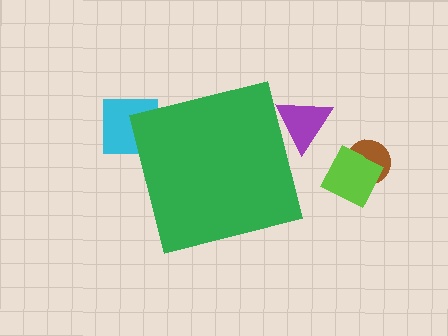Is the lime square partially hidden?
No, the lime square is fully visible.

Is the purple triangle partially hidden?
Yes, the purple triangle is partially hidden behind the green square.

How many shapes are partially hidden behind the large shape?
2 shapes are partially hidden.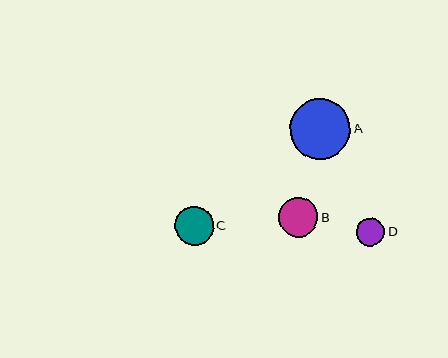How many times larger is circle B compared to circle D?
Circle B is approximately 1.4 times the size of circle D.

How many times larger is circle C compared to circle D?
Circle C is approximately 1.4 times the size of circle D.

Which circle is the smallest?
Circle D is the smallest with a size of approximately 28 pixels.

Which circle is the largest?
Circle A is the largest with a size of approximately 60 pixels.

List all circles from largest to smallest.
From largest to smallest: A, B, C, D.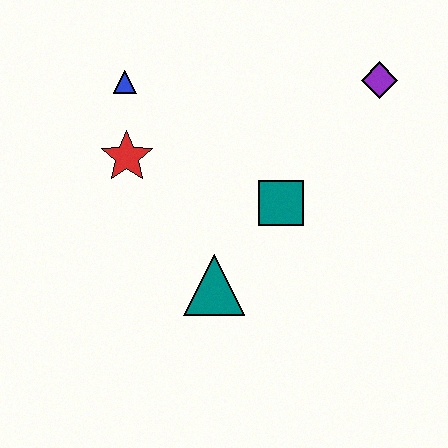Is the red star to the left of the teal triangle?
Yes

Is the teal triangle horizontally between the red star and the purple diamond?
Yes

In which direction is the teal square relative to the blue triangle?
The teal square is to the right of the blue triangle.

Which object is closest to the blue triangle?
The red star is closest to the blue triangle.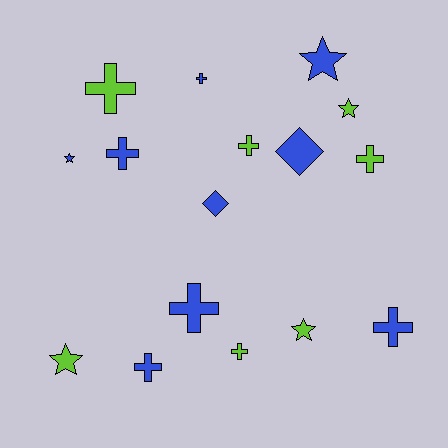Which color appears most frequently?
Blue, with 9 objects.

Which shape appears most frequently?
Cross, with 9 objects.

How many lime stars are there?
There are 3 lime stars.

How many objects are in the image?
There are 16 objects.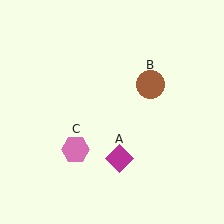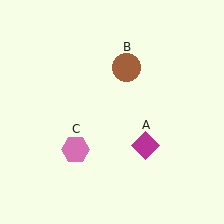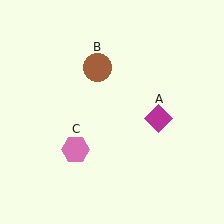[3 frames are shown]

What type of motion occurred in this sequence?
The magenta diamond (object A), brown circle (object B) rotated counterclockwise around the center of the scene.